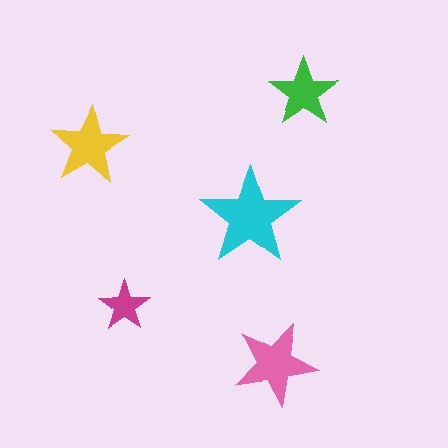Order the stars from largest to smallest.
the cyan one, the pink one, the yellow one, the green one, the magenta one.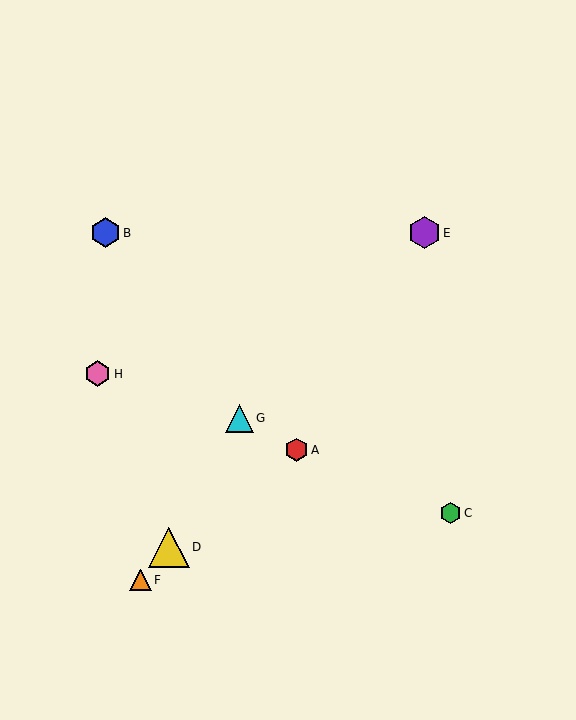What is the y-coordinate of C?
Object C is at y≈513.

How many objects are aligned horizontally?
2 objects (B, E) are aligned horizontally.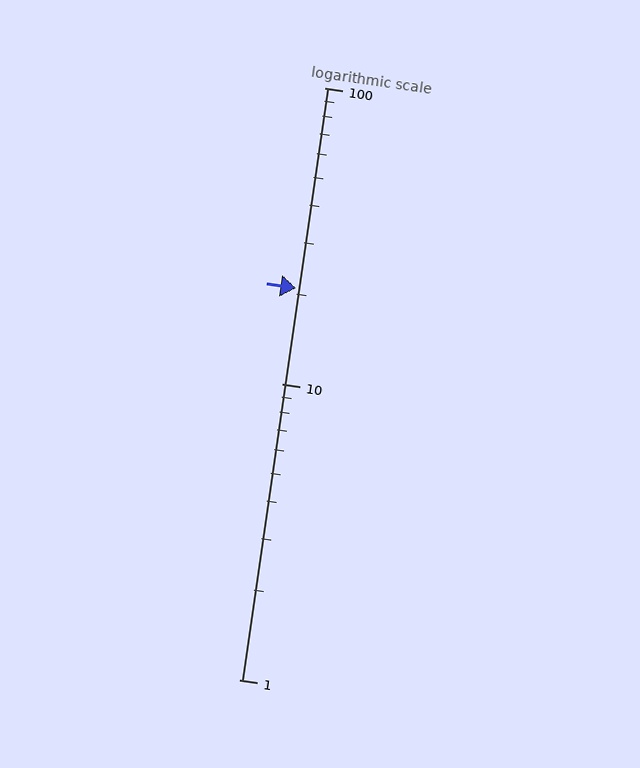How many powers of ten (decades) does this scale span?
The scale spans 2 decades, from 1 to 100.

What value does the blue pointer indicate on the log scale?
The pointer indicates approximately 21.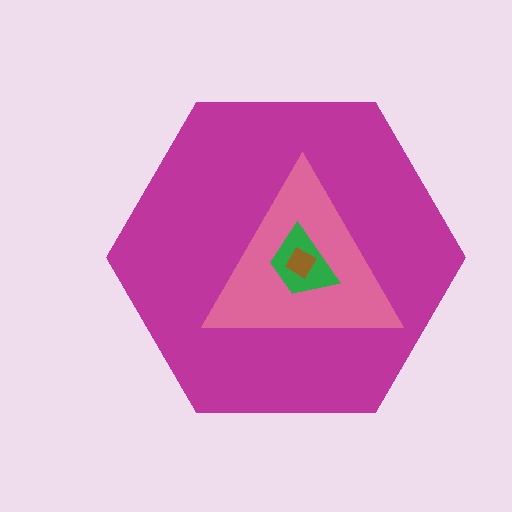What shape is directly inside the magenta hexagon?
The pink triangle.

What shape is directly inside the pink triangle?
The green trapezoid.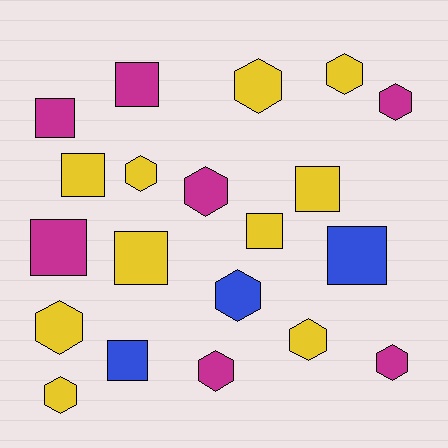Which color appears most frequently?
Yellow, with 10 objects.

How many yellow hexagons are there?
There are 6 yellow hexagons.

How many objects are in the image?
There are 20 objects.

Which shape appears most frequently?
Hexagon, with 11 objects.